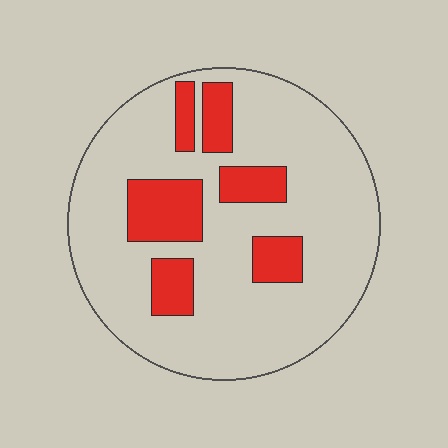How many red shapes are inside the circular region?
6.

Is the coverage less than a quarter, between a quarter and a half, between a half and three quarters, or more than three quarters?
Less than a quarter.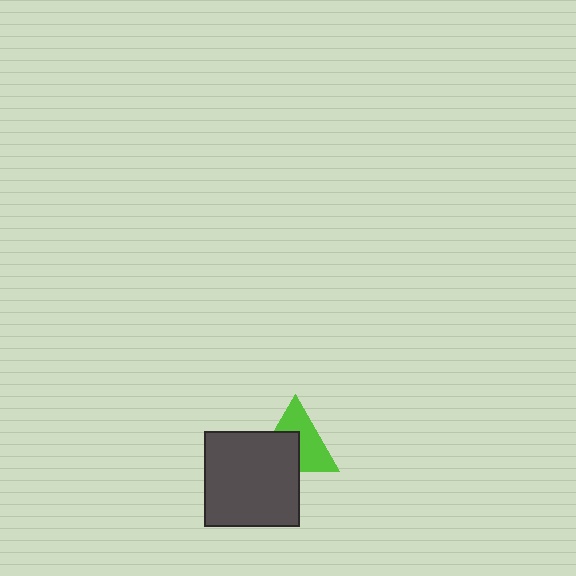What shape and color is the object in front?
The object in front is a dark gray square.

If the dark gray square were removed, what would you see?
You would see the complete lime triangle.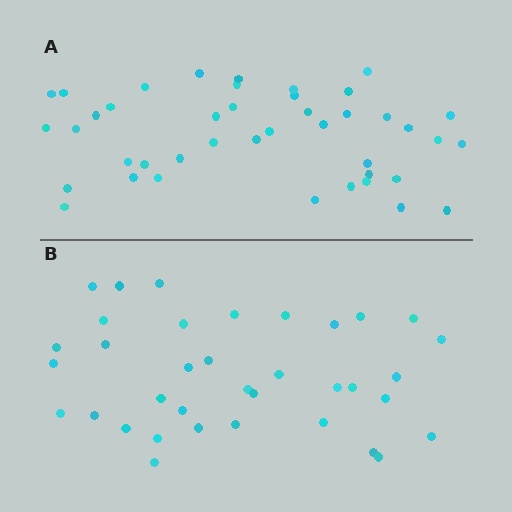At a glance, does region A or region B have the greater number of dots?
Region A (the top region) has more dots.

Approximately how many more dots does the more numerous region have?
Region A has about 6 more dots than region B.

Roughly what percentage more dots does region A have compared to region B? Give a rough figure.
About 15% more.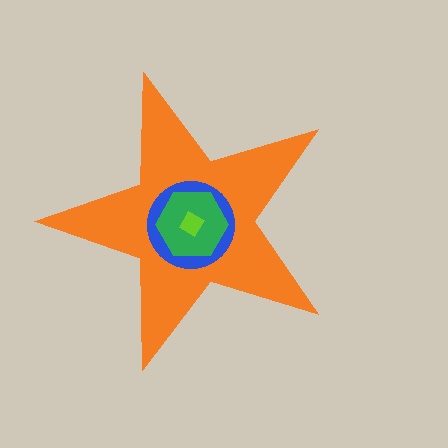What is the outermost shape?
The orange star.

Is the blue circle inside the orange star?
Yes.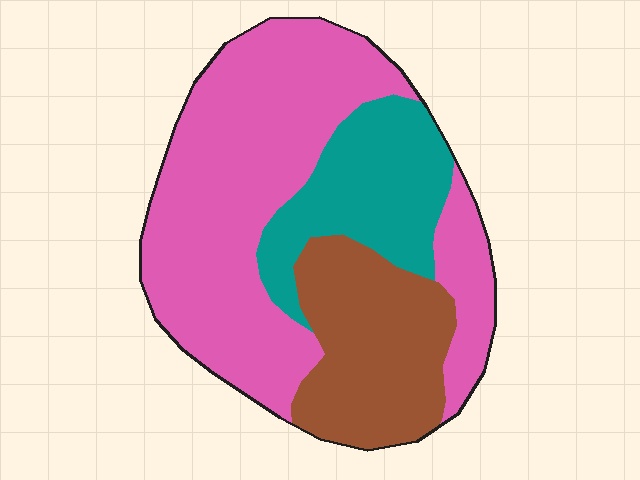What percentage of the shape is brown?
Brown takes up about one quarter (1/4) of the shape.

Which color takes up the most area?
Pink, at roughly 55%.